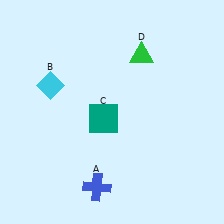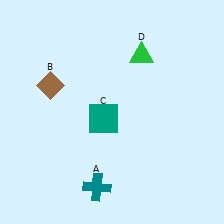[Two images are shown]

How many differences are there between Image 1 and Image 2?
There are 2 differences between the two images.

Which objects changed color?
A changed from blue to teal. B changed from cyan to brown.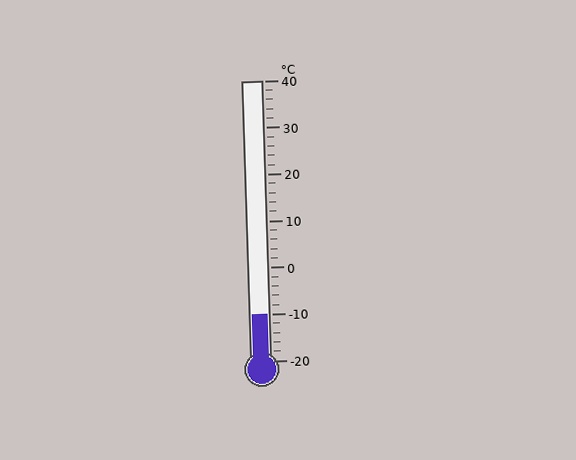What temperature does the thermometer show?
The thermometer shows approximately -10°C.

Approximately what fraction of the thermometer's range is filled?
The thermometer is filled to approximately 15% of its range.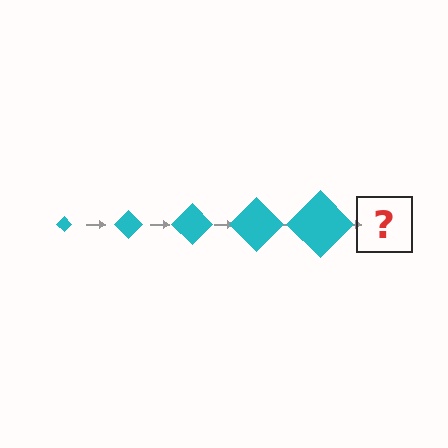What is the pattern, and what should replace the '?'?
The pattern is that the diamond gets progressively larger each step. The '?' should be a cyan diamond, larger than the previous one.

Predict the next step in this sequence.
The next step is a cyan diamond, larger than the previous one.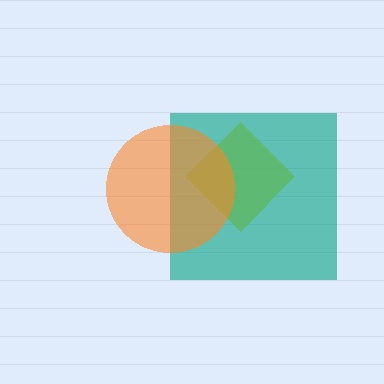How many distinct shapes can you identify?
There are 3 distinct shapes: a yellow diamond, a teal square, an orange circle.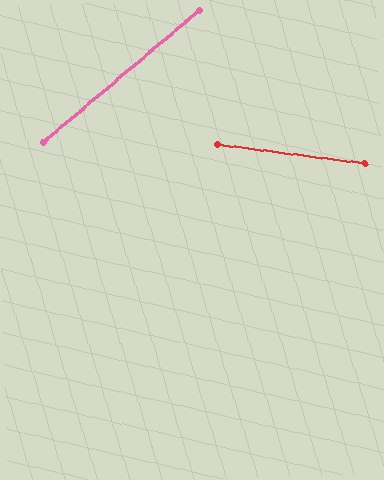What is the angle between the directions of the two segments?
Approximately 48 degrees.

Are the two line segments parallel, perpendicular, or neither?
Neither parallel nor perpendicular — they differ by about 48°.